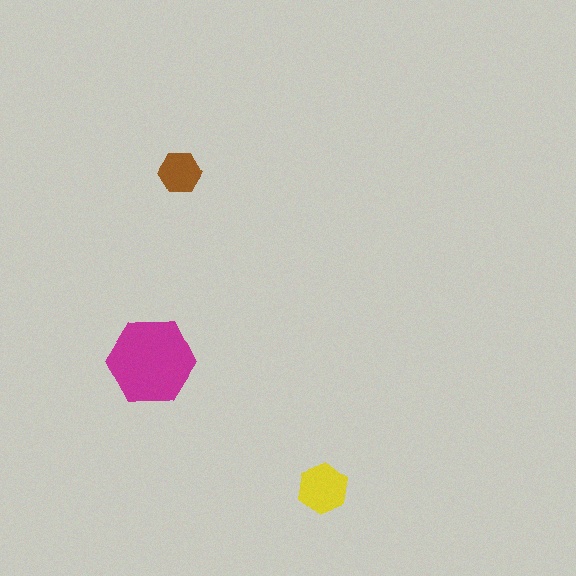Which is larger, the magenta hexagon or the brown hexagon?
The magenta one.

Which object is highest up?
The brown hexagon is topmost.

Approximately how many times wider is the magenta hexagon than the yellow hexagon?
About 1.5 times wider.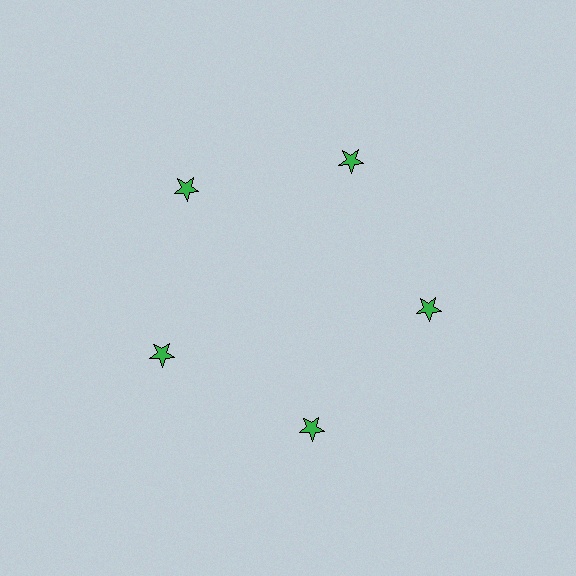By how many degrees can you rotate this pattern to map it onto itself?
The pattern maps onto itself every 72 degrees of rotation.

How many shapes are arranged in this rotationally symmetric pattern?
There are 5 shapes, arranged in 5 groups of 1.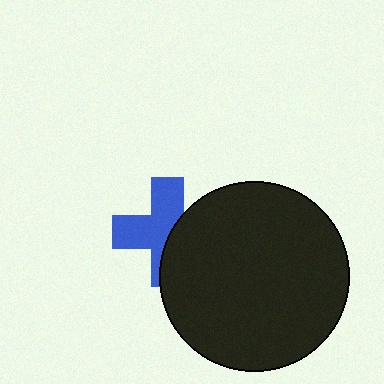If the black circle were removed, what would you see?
You would see the complete blue cross.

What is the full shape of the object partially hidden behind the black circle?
The partially hidden object is a blue cross.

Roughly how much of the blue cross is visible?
About half of it is visible (roughly 57%).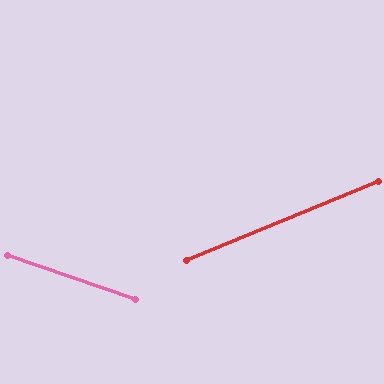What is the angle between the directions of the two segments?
Approximately 41 degrees.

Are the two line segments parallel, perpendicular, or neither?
Neither parallel nor perpendicular — they differ by about 41°.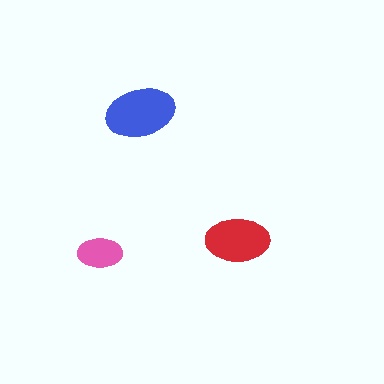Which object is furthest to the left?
The pink ellipse is leftmost.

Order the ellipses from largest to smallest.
the blue one, the red one, the pink one.